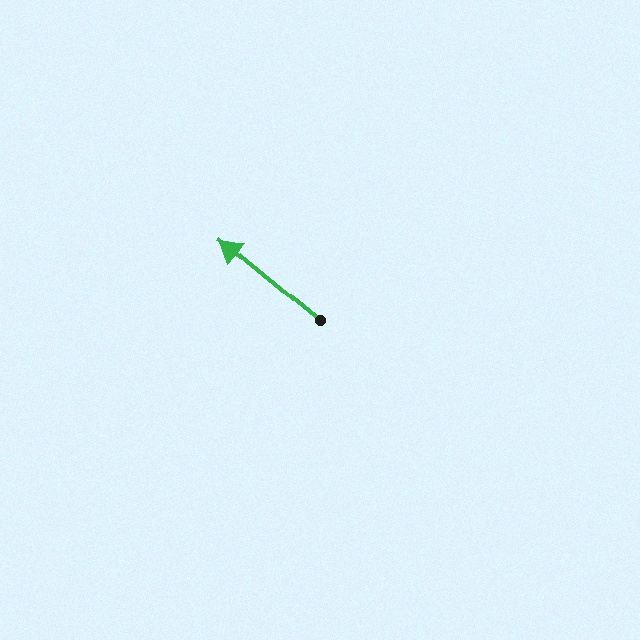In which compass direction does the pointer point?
Northwest.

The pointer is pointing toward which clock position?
Roughly 10 o'clock.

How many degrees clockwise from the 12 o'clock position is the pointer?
Approximately 309 degrees.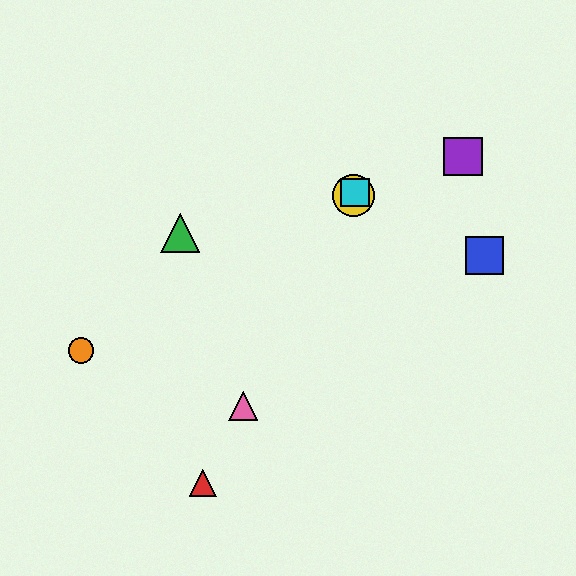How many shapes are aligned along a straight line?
4 shapes (the red triangle, the yellow circle, the cyan square, the pink triangle) are aligned along a straight line.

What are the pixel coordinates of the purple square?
The purple square is at (463, 156).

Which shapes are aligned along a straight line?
The red triangle, the yellow circle, the cyan square, the pink triangle are aligned along a straight line.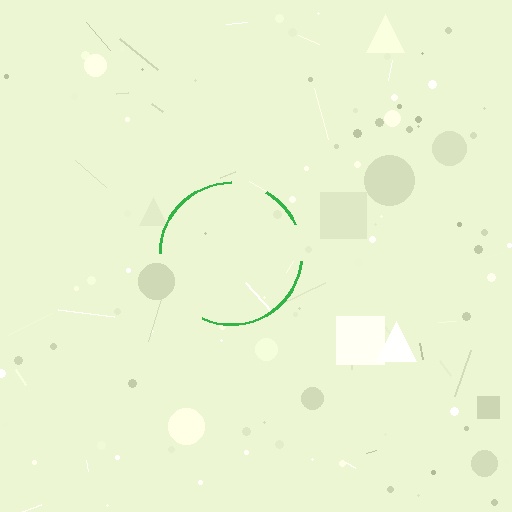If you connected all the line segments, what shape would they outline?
They would outline a circle.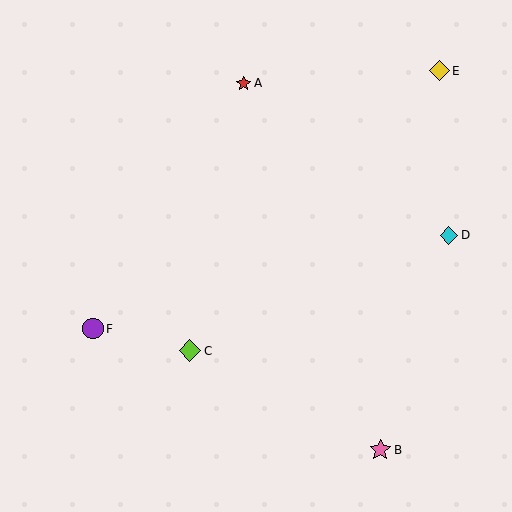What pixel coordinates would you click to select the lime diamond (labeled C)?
Click at (190, 351) to select the lime diamond C.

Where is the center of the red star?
The center of the red star is at (244, 83).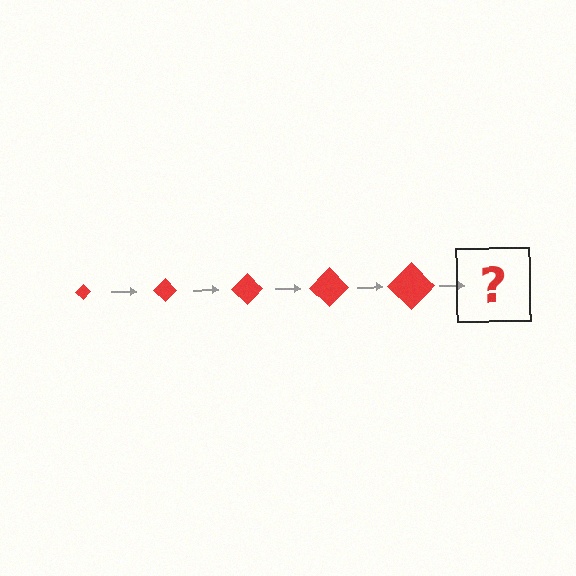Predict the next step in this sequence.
The next step is a red diamond, larger than the previous one.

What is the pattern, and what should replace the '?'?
The pattern is that the diamond gets progressively larger each step. The '?' should be a red diamond, larger than the previous one.